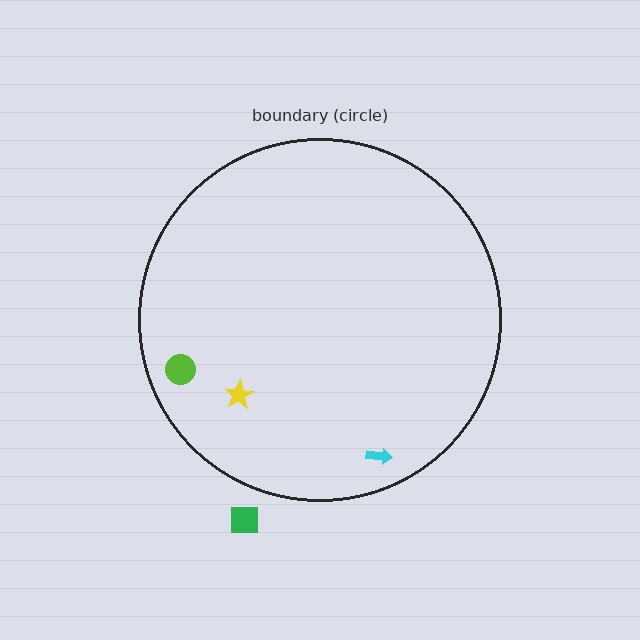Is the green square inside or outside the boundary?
Outside.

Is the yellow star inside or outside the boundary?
Inside.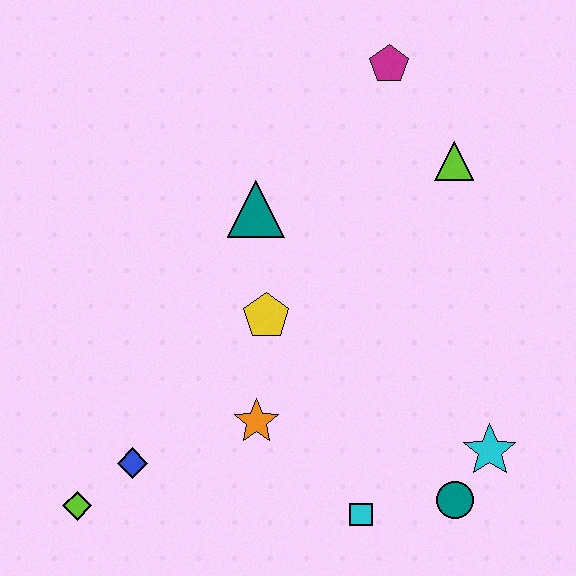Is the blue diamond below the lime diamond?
No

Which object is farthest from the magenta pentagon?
The lime diamond is farthest from the magenta pentagon.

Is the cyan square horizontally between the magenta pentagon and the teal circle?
No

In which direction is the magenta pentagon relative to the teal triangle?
The magenta pentagon is above the teal triangle.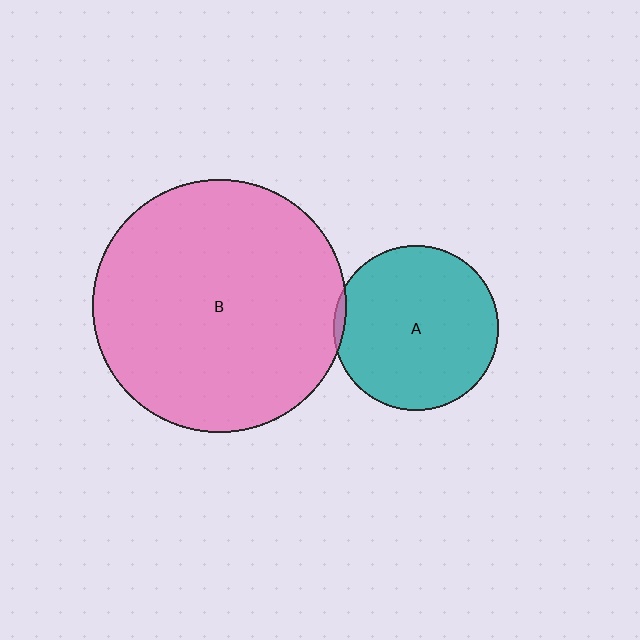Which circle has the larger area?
Circle B (pink).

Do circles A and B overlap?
Yes.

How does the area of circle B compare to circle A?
Approximately 2.4 times.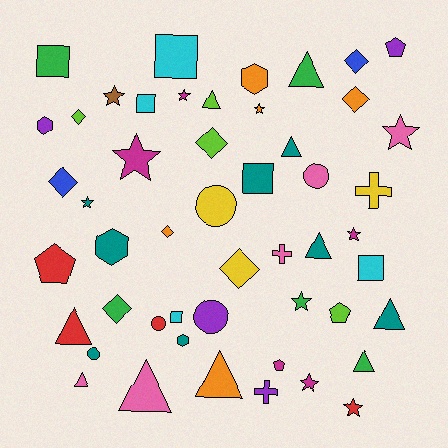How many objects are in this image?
There are 50 objects.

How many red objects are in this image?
There are 4 red objects.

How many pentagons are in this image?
There are 4 pentagons.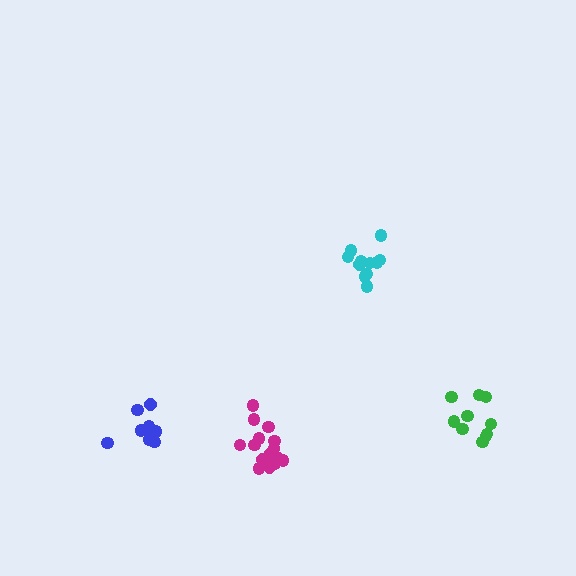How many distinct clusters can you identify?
There are 4 distinct clusters.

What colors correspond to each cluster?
The clusters are colored: cyan, blue, green, magenta.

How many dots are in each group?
Group 1: 11 dots, Group 2: 10 dots, Group 3: 10 dots, Group 4: 16 dots (47 total).